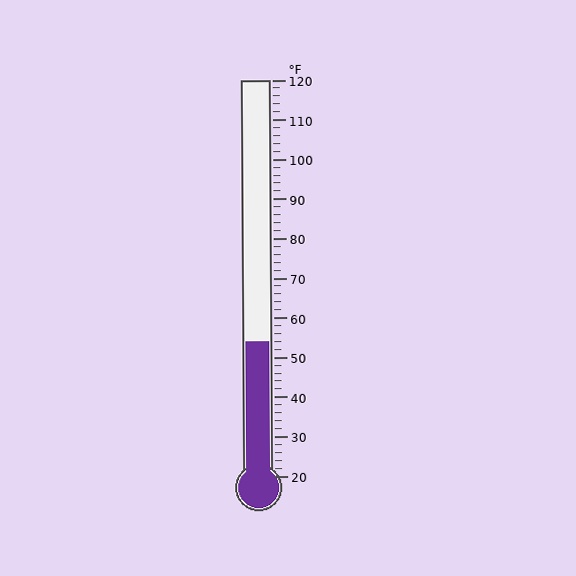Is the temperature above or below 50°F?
The temperature is above 50°F.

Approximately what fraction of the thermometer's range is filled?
The thermometer is filled to approximately 35% of its range.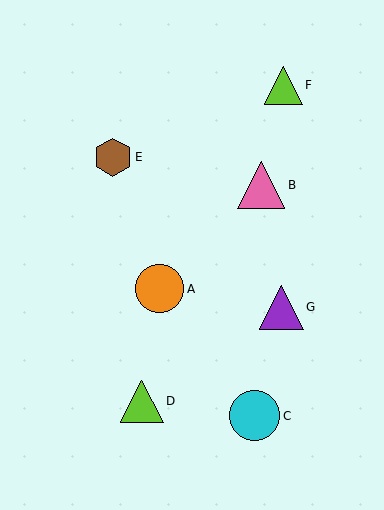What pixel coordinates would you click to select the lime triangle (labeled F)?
Click at (283, 85) to select the lime triangle F.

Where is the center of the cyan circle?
The center of the cyan circle is at (255, 416).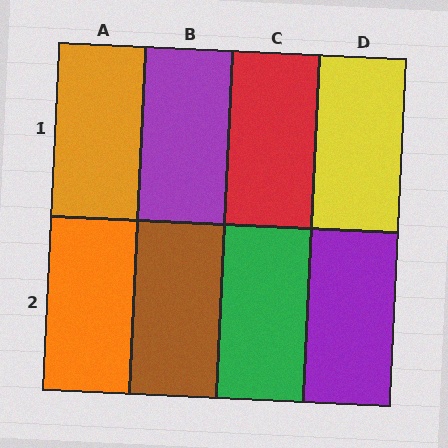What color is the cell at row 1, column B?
Purple.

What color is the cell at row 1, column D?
Yellow.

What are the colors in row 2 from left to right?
Orange, brown, green, purple.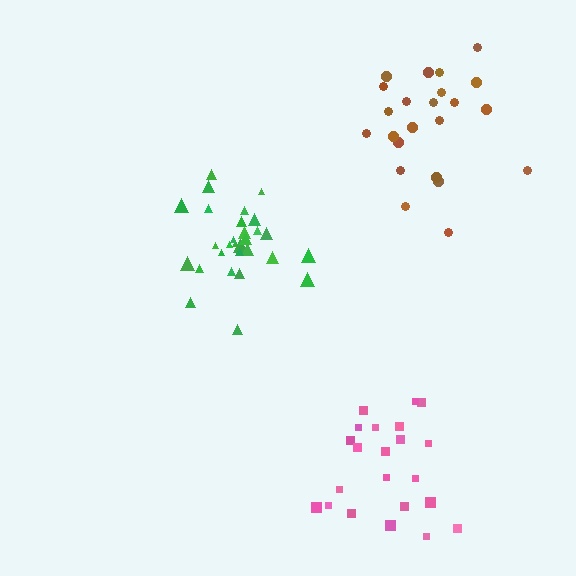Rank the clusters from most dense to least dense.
green, pink, brown.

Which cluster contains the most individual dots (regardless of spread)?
Green (29).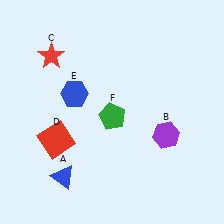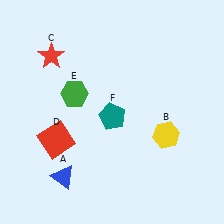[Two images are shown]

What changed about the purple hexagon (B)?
In Image 1, B is purple. In Image 2, it changed to yellow.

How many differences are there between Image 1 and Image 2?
There are 3 differences between the two images.